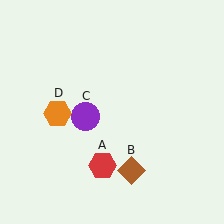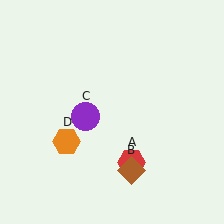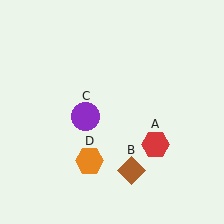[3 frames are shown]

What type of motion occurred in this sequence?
The red hexagon (object A), orange hexagon (object D) rotated counterclockwise around the center of the scene.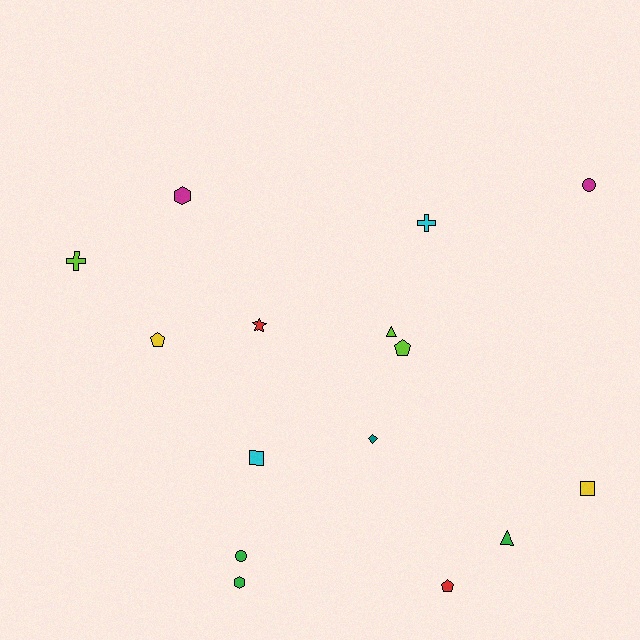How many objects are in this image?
There are 15 objects.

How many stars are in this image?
There is 1 star.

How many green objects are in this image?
There are 3 green objects.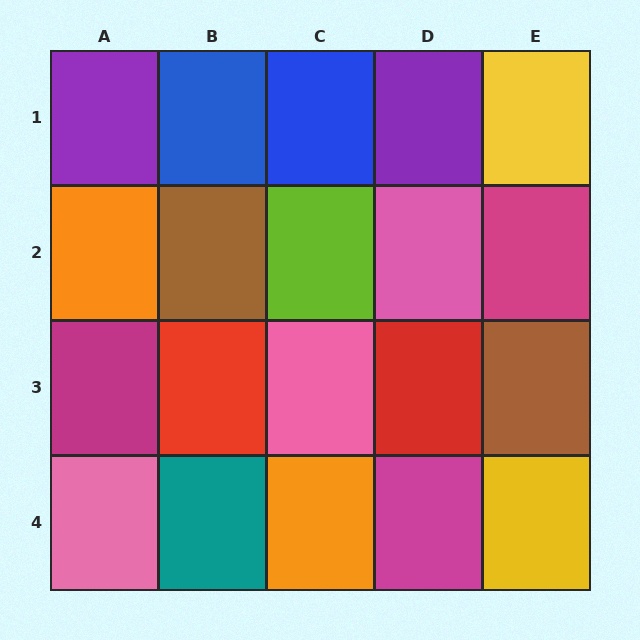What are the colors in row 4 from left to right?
Pink, teal, orange, magenta, yellow.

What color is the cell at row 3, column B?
Red.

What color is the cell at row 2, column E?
Magenta.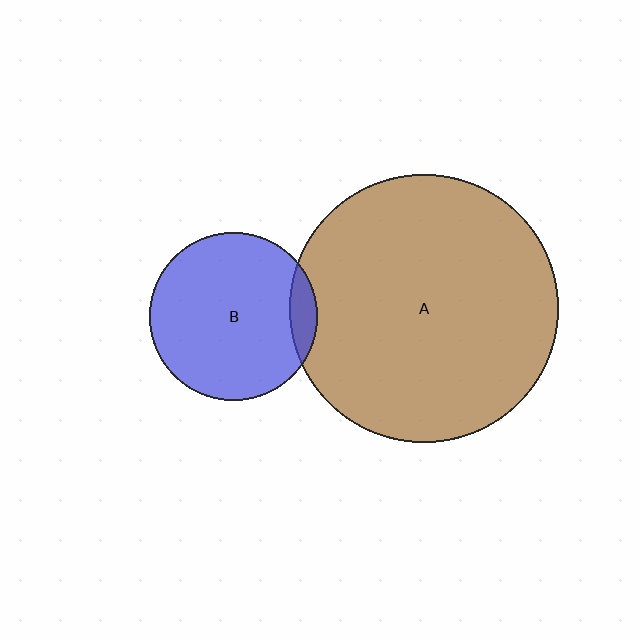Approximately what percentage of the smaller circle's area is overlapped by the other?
Approximately 10%.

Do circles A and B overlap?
Yes.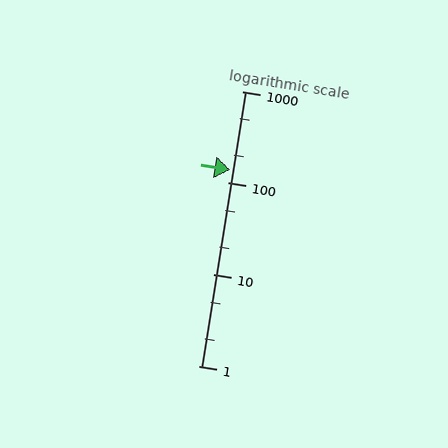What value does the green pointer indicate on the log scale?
The pointer indicates approximately 140.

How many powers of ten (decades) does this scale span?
The scale spans 3 decades, from 1 to 1000.